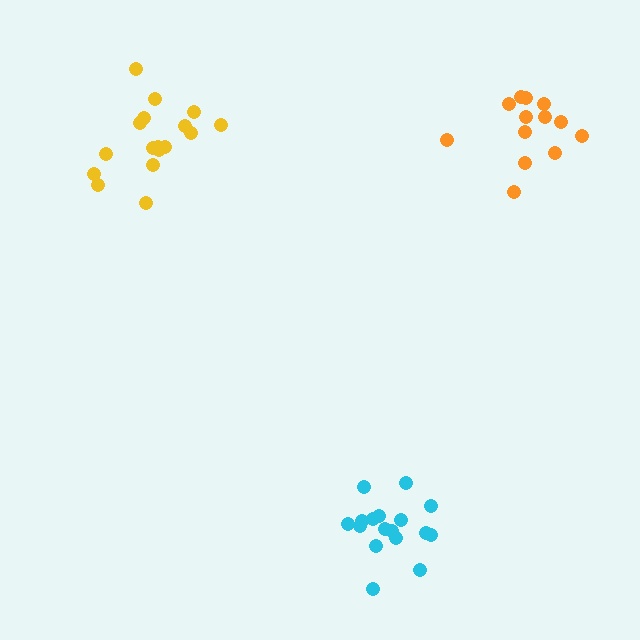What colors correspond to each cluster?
The clusters are colored: cyan, orange, yellow.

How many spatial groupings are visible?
There are 3 spatial groupings.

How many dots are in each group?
Group 1: 17 dots, Group 2: 13 dots, Group 3: 17 dots (47 total).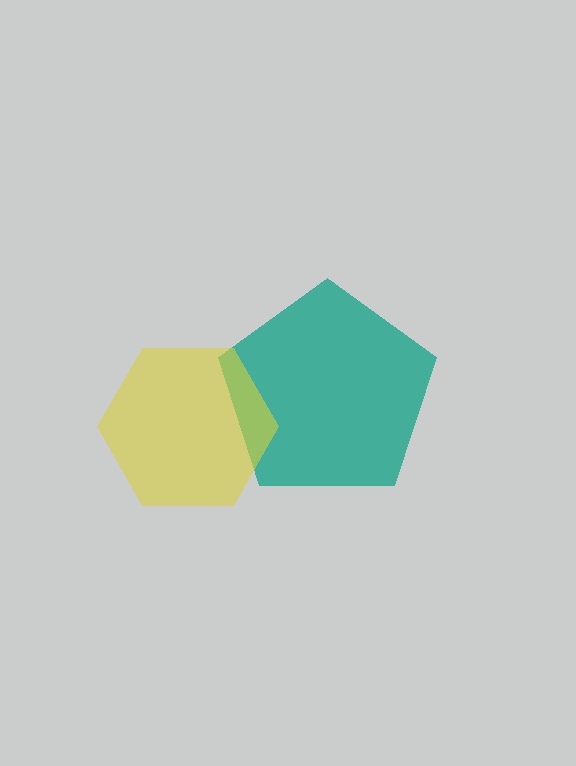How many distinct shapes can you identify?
There are 2 distinct shapes: a teal pentagon, a yellow hexagon.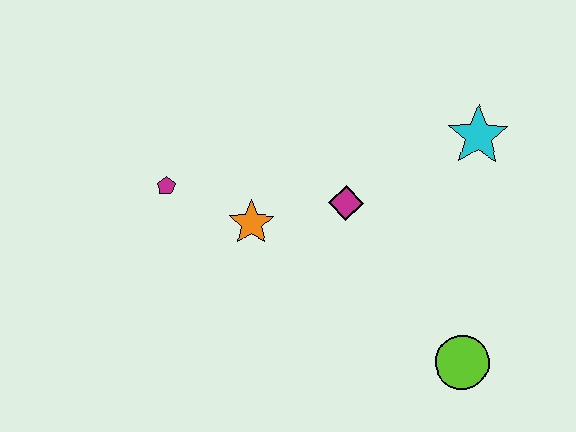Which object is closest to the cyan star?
The magenta diamond is closest to the cyan star.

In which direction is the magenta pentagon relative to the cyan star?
The magenta pentagon is to the left of the cyan star.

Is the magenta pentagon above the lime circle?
Yes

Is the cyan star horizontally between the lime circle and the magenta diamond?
No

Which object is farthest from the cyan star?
The magenta pentagon is farthest from the cyan star.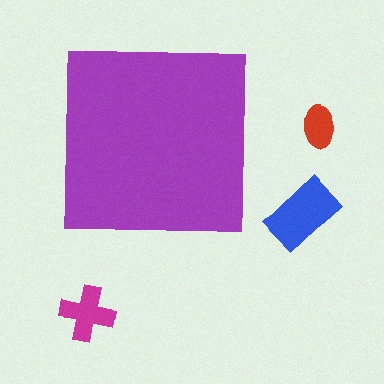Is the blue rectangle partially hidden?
No, the blue rectangle is fully visible.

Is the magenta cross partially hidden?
No, the magenta cross is fully visible.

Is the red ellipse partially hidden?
No, the red ellipse is fully visible.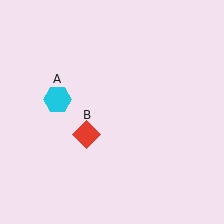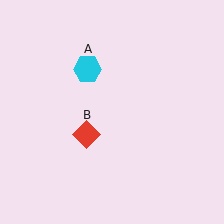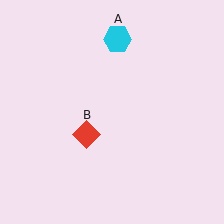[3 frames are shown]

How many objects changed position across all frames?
1 object changed position: cyan hexagon (object A).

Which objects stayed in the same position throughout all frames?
Red diamond (object B) remained stationary.